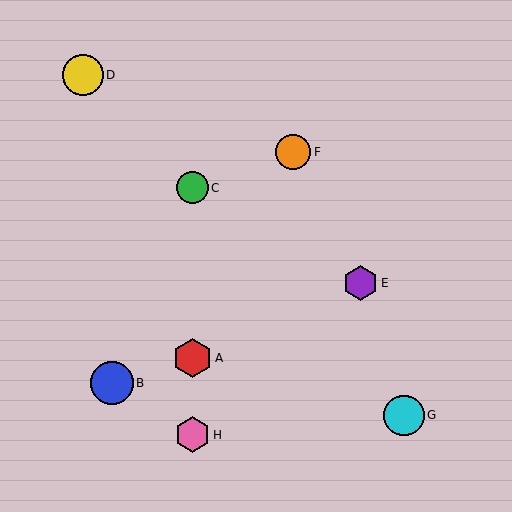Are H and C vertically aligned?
Yes, both are at x≈192.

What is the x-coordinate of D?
Object D is at x≈83.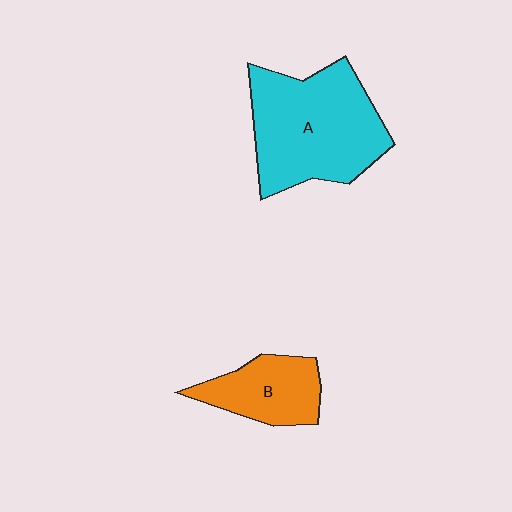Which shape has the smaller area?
Shape B (orange).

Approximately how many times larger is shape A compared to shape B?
Approximately 2.1 times.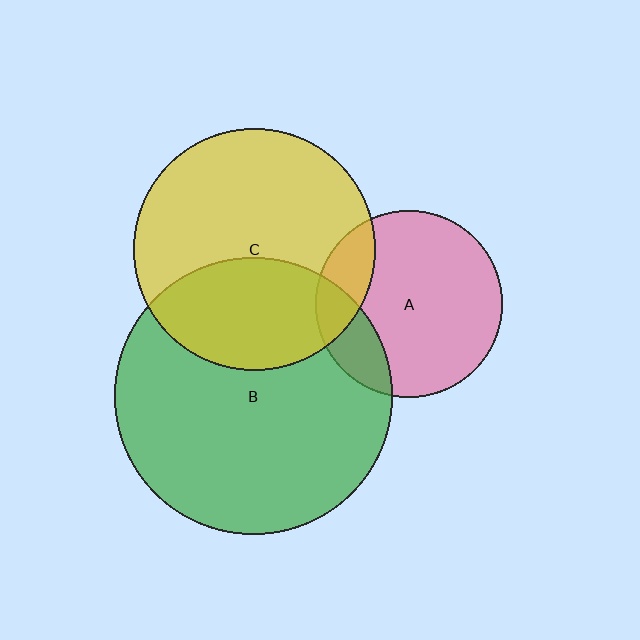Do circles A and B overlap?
Yes.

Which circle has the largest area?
Circle B (green).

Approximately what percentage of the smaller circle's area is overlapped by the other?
Approximately 20%.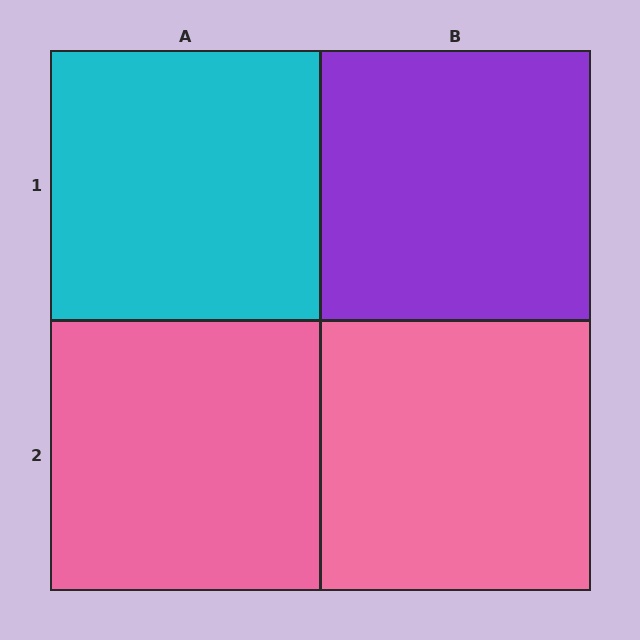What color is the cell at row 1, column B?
Purple.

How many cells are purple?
1 cell is purple.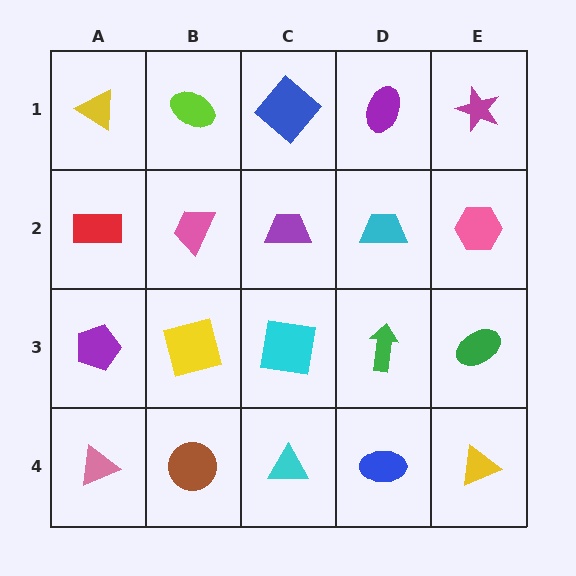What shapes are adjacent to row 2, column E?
A magenta star (row 1, column E), a green ellipse (row 3, column E), a cyan trapezoid (row 2, column D).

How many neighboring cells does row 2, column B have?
4.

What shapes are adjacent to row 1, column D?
A cyan trapezoid (row 2, column D), a blue diamond (row 1, column C), a magenta star (row 1, column E).